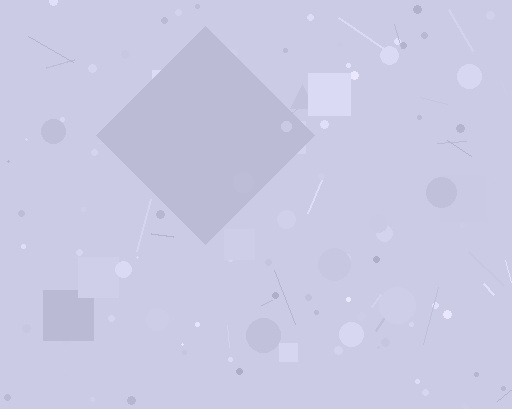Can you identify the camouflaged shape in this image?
The camouflaged shape is a diamond.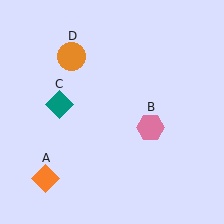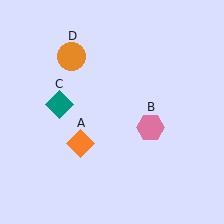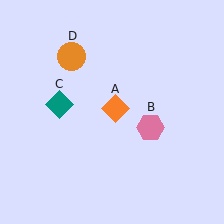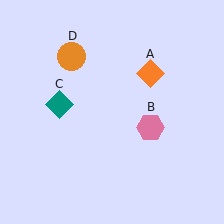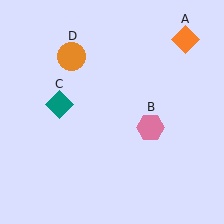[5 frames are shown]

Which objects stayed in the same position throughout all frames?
Pink hexagon (object B) and teal diamond (object C) and orange circle (object D) remained stationary.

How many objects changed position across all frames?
1 object changed position: orange diamond (object A).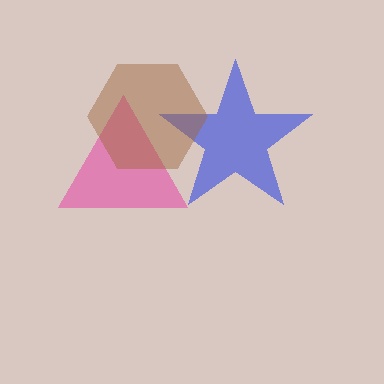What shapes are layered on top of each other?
The layered shapes are: a pink triangle, a blue star, a brown hexagon.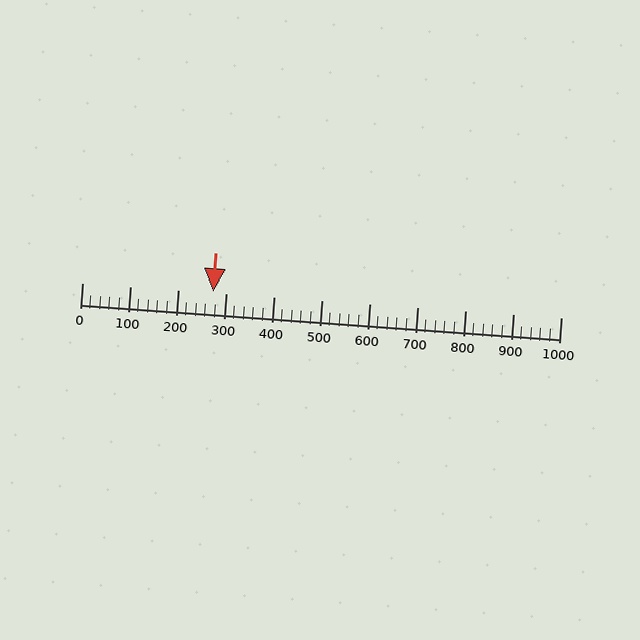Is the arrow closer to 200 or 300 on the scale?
The arrow is closer to 300.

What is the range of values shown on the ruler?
The ruler shows values from 0 to 1000.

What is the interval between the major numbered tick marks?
The major tick marks are spaced 100 units apart.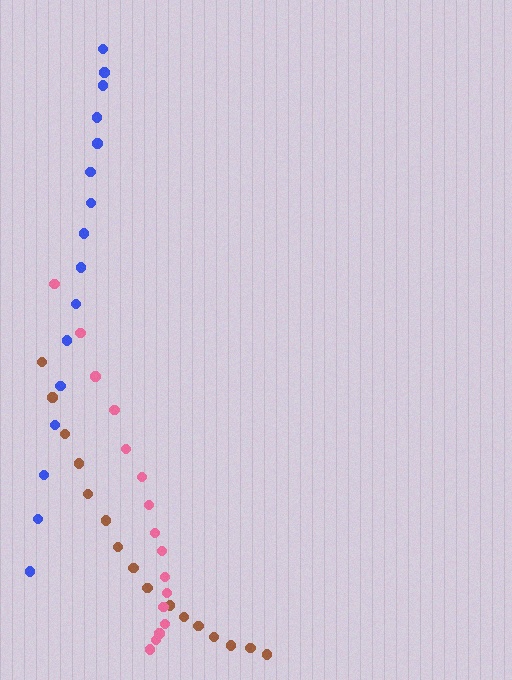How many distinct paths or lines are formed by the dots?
There are 3 distinct paths.